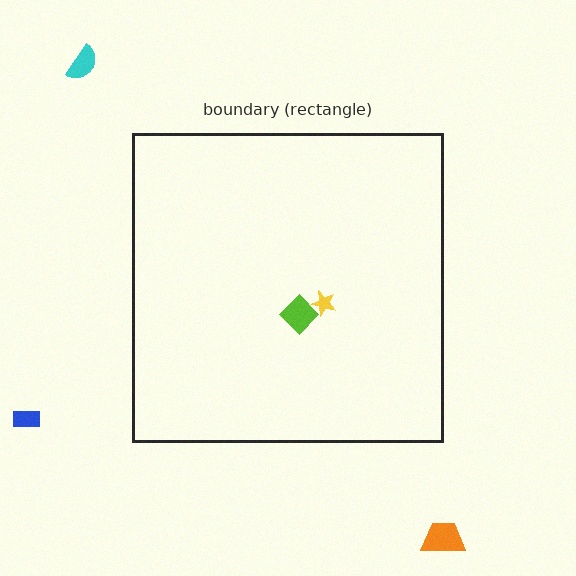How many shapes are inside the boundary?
2 inside, 3 outside.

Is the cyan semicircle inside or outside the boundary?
Outside.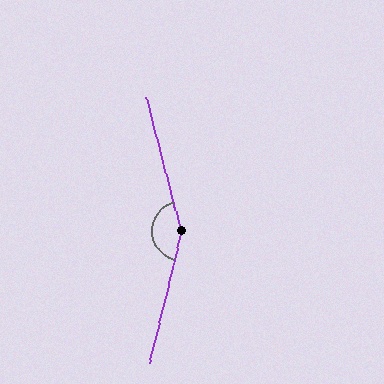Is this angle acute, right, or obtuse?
It is obtuse.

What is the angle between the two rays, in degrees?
Approximately 152 degrees.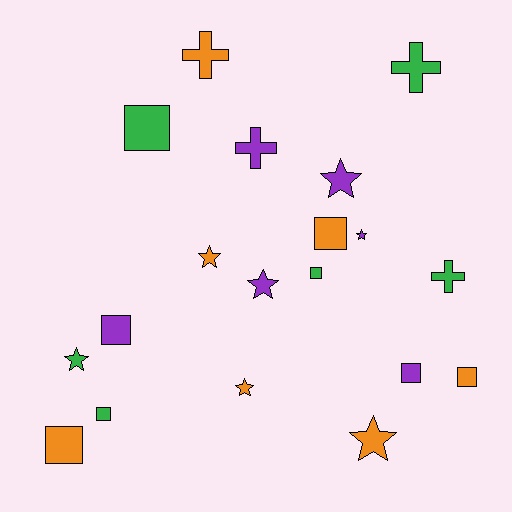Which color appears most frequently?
Orange, with 7 objects.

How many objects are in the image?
There are 19 objects.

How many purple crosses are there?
There is 1 purple cross.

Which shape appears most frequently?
Square, with 8 objects.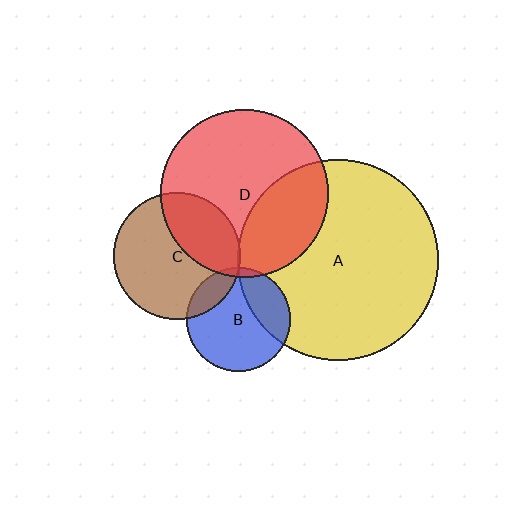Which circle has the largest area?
Circle A (yellow).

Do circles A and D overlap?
Yes.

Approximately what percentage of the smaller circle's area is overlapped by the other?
Approximately 30%.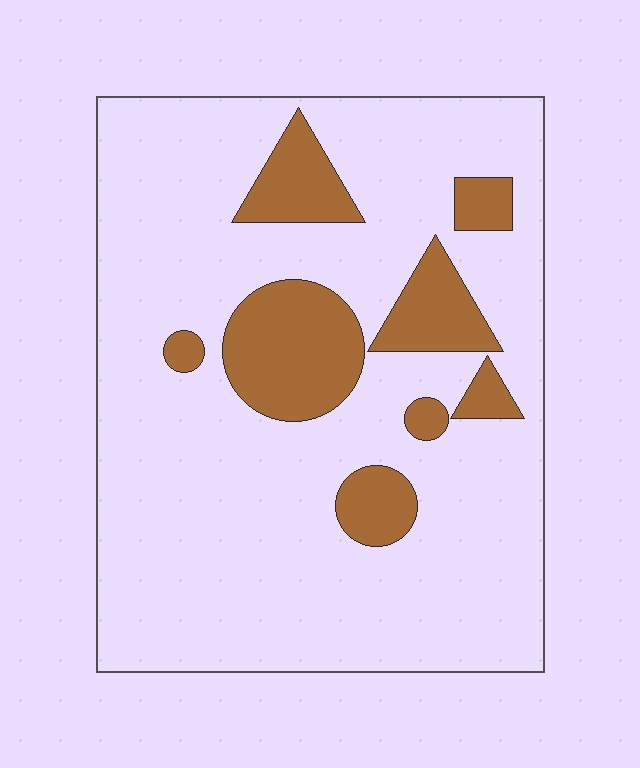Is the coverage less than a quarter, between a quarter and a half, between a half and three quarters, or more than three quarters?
Less than a quarter.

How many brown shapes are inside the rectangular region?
8.